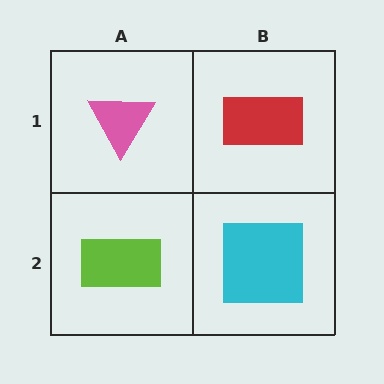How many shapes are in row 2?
2 shapes.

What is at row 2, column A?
A lime rectangle.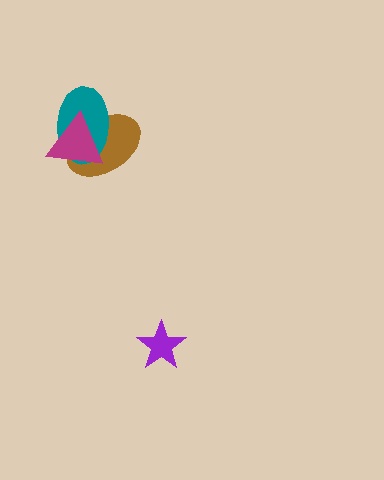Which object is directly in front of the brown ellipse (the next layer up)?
The teal ellipse is directly in front of the brown ellipse.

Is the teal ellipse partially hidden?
Yes, it is partially covered by another shape.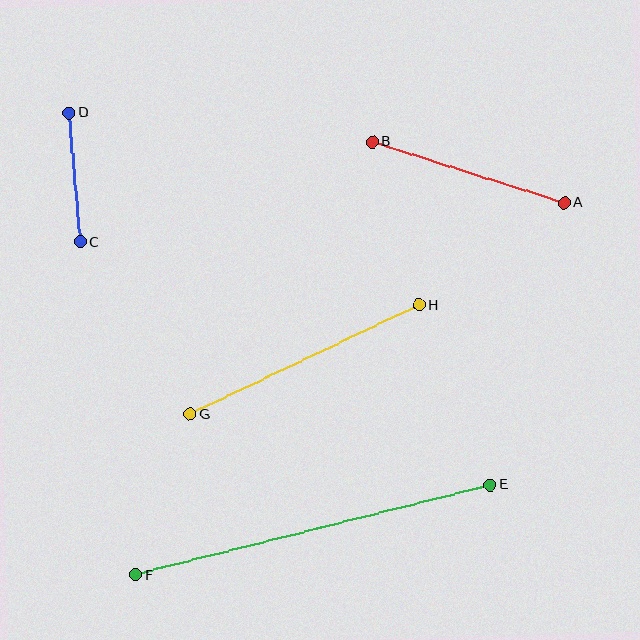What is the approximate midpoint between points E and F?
The midpoint is at approximately (313, 530) pixels.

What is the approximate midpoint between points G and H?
The midpoint is at approximately (305, 360) pixels.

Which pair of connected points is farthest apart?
Points E and F are farthest apart.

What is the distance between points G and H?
The distance is approximately 253 pixels.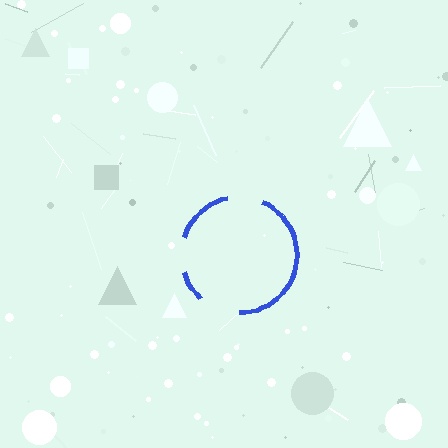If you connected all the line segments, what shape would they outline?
They would outline a circle.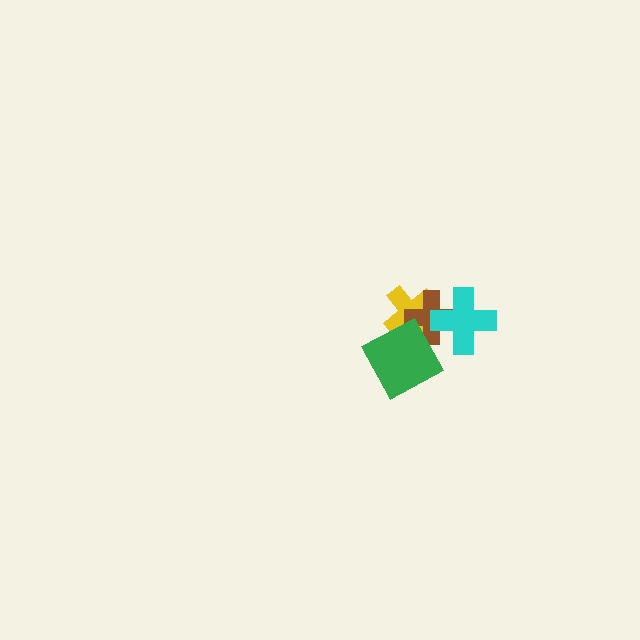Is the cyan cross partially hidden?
No, no other shape covers it.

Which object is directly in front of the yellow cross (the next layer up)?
The brown cross is directly in front of the yellow cross.